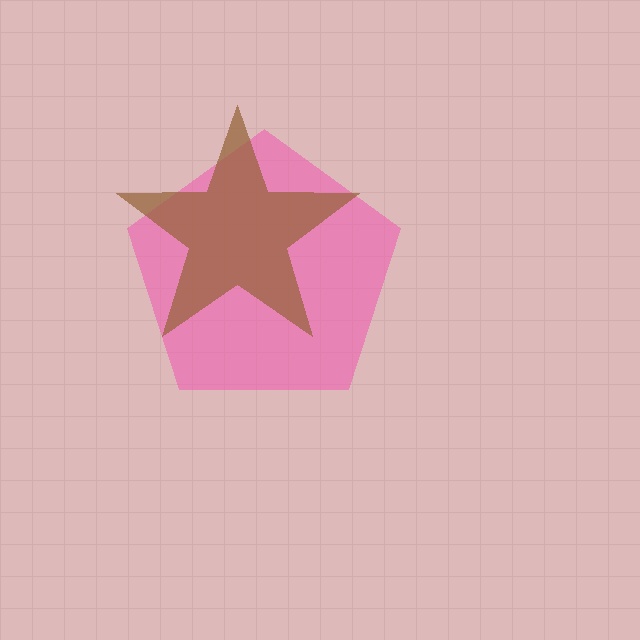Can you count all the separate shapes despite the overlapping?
Yes, there are 2 separate shapes.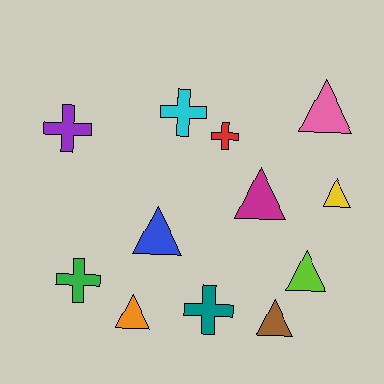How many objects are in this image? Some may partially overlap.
There are 12 objects.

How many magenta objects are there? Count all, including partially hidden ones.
There is 1 magenta object.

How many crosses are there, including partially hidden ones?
There are 5 crosses.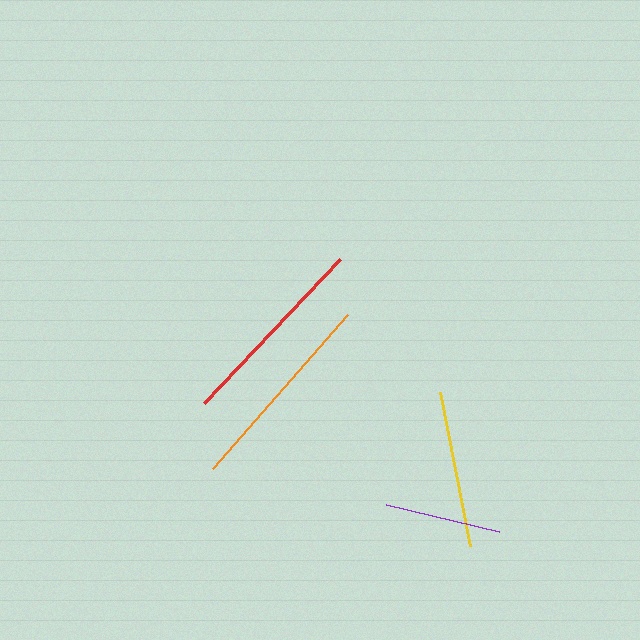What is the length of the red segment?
The red segment is approximately 198 pixels long.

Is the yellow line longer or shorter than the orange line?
The orange line is longer than the yellow line.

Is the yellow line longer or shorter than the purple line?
The yellow line is longer than the purple line.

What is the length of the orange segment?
The orange segment is approximately 205 pixels long.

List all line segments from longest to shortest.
From longest to shortest: orange, red, yellow, purple.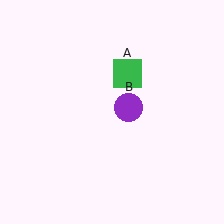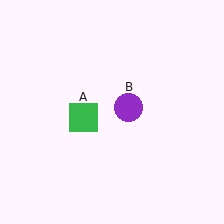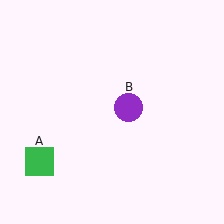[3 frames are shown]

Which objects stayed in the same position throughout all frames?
Purple circle (object B) remained stationary.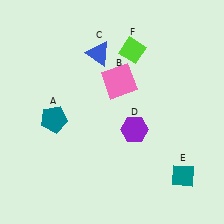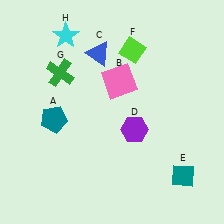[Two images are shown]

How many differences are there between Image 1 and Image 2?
There are 2 differences between the two images.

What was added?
A green cross (G), a cyan star (H) were added in Image 2.